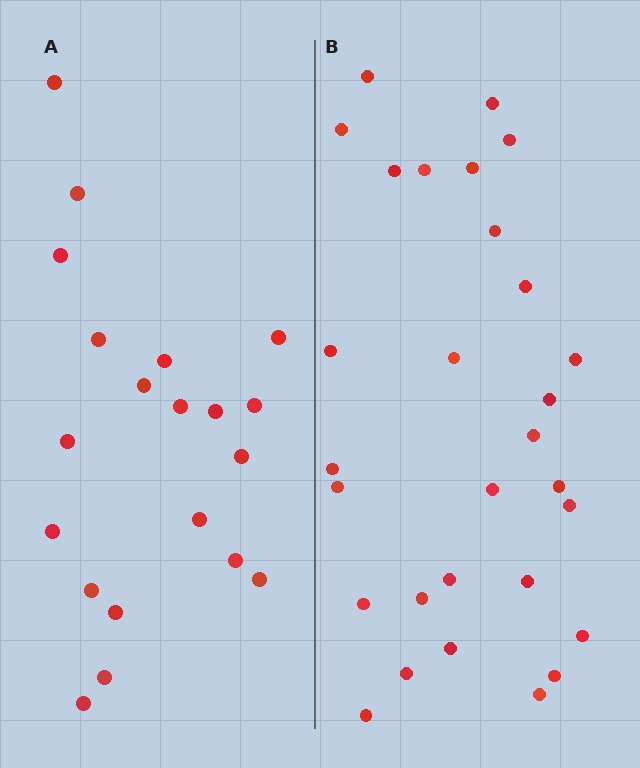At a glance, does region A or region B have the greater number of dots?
Region B (the right region) has more dots.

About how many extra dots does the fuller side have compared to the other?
Region B has roughly 8 or so more dots than region A.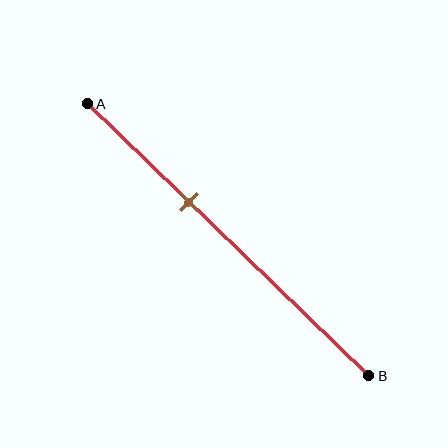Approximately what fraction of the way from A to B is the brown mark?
The brown mark is approximately 35% of the way from A to B.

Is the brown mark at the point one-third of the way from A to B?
Yes, the mark is approximately at the one-third point.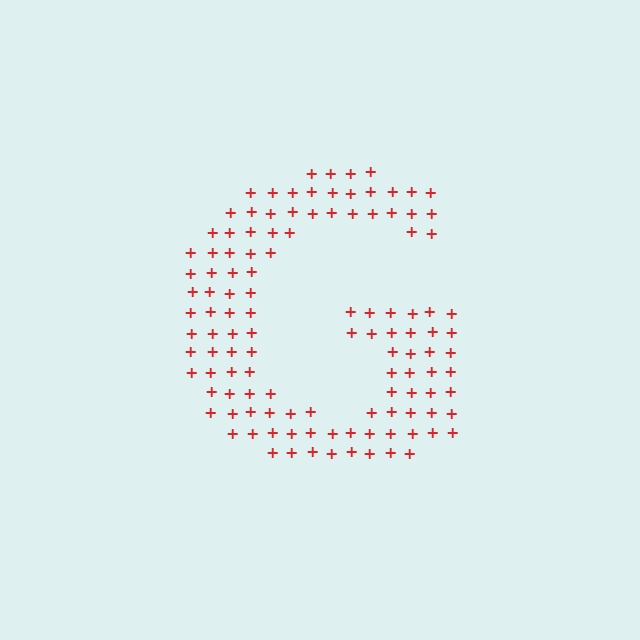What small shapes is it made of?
It is made of small plus signs.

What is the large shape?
The large shape is the letter G.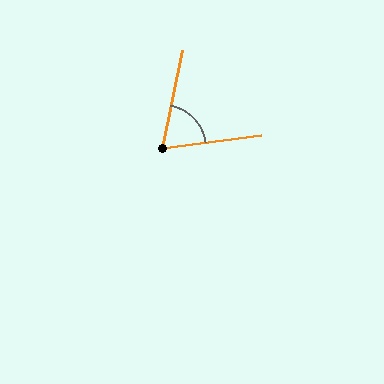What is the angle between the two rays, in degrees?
Approximately 71 degrees.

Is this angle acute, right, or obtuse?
It is acute.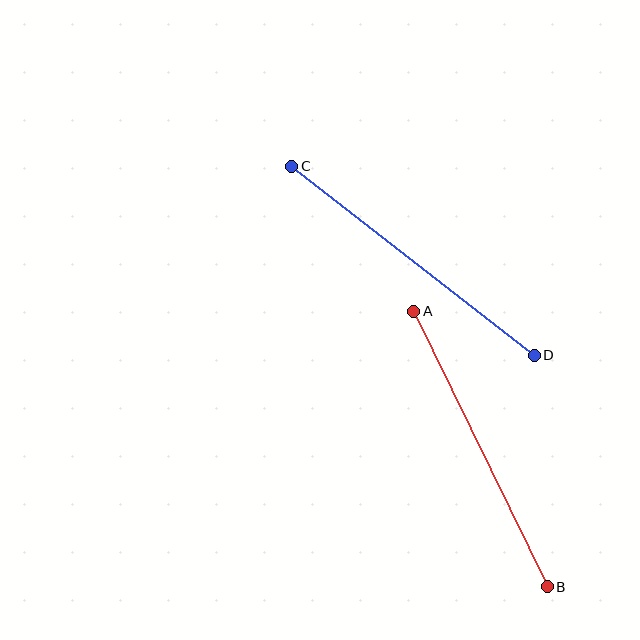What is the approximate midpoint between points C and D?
The midpoint is at approximately (413, 261) pixels.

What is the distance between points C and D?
The distance is approximately 308 pixels.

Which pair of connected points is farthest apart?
Points C and D are farthest apart.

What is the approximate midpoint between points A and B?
The midpoint is at approximately (481, 449) pixels.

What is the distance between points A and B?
The distance is approximately 306 pixels.